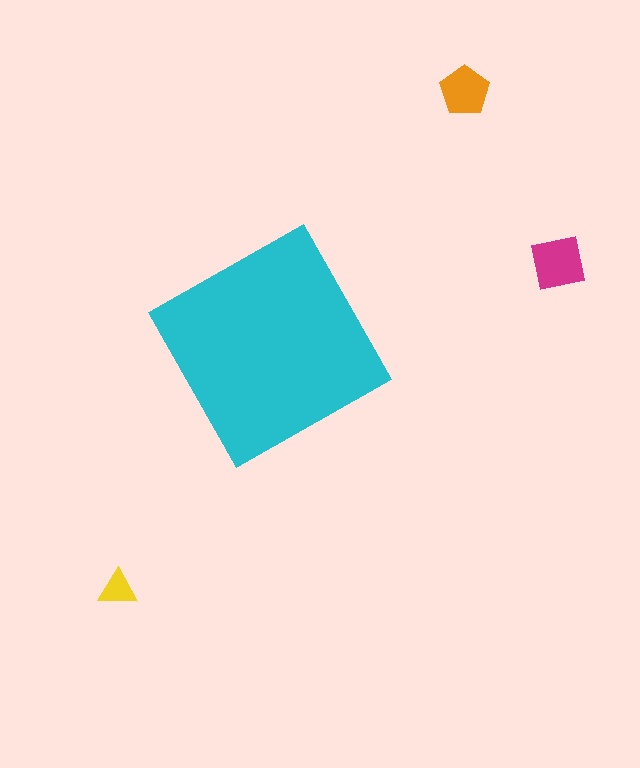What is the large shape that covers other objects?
A cyan square.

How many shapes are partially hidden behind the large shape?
0 shapes are partially hidden.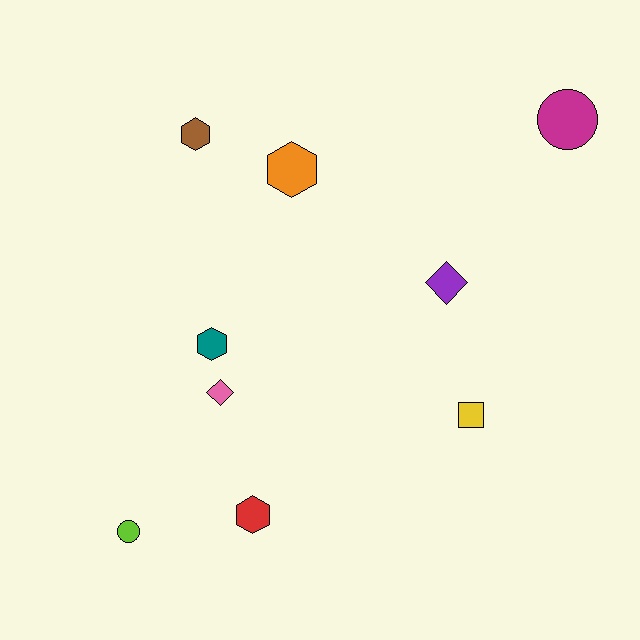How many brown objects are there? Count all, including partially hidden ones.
There is 1 brown object.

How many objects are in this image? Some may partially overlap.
There are 9 objects.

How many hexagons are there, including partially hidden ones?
There are 4 hexagons.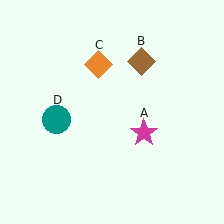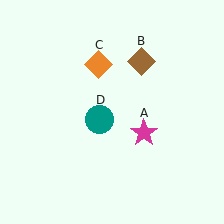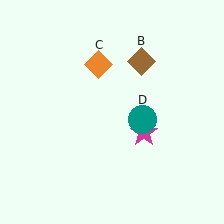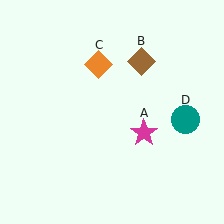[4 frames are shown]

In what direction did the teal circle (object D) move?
The teal circle (object D) moved right.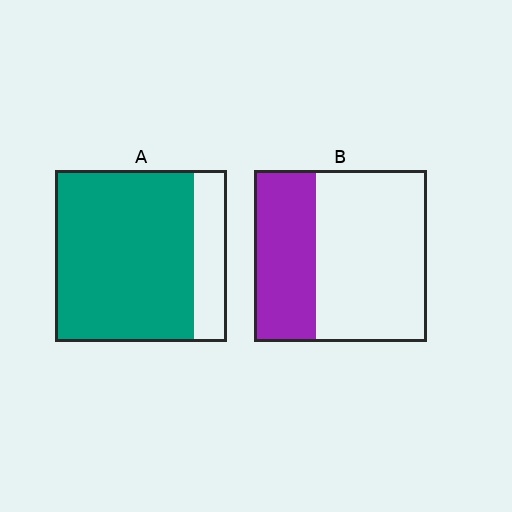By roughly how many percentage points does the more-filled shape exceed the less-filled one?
By roughly 45 percentage points (A over B).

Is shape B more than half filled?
No.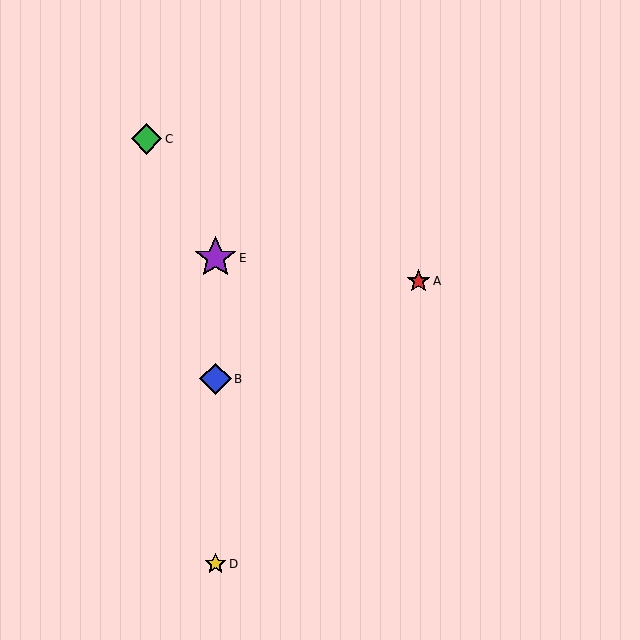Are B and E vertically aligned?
Yes, both are at x≈215.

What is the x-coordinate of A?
Object A is at x≈418.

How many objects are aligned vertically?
3 objects (B, D, E) are aligned vertically.